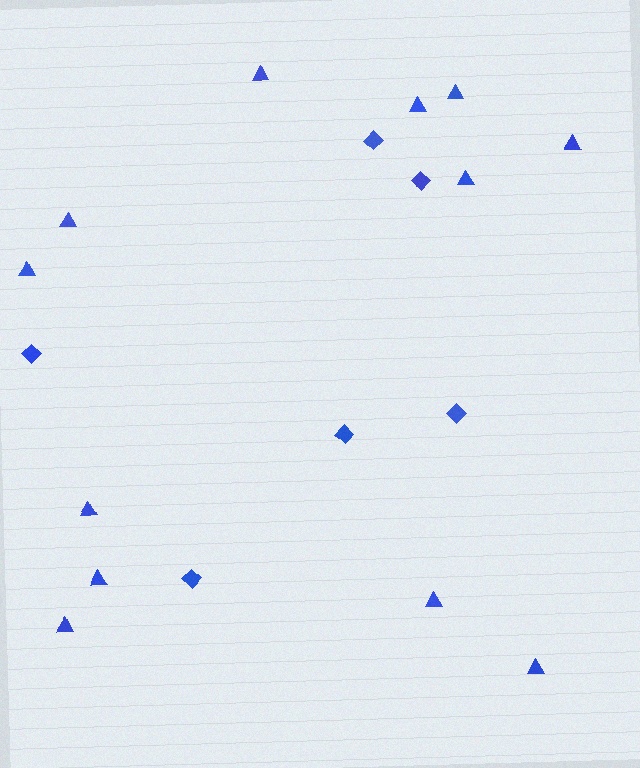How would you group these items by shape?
There are 2 groups: one group of triangles (12) and one group of diamonds (6).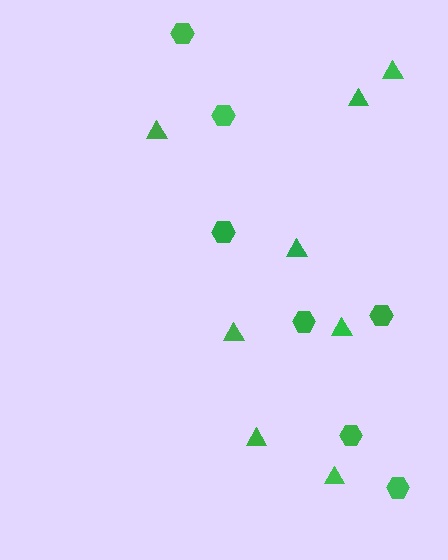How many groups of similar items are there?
There are 2 groups: one group of triangles (8) and one group of hexagons (7).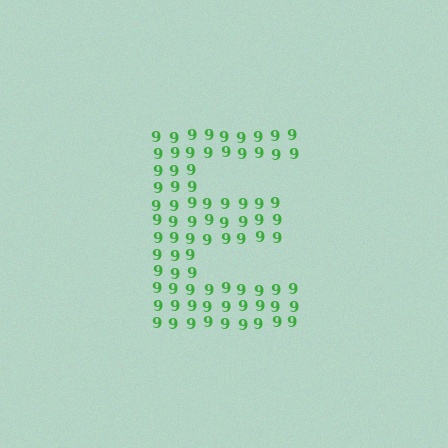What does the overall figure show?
The overall figure shows the letter E.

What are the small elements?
The small elements are digit 9's.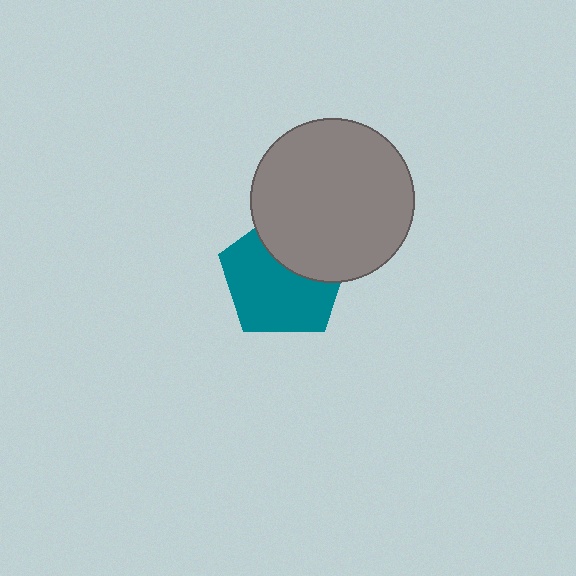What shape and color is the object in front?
The object in front is a gray circle.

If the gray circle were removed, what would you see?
You would see the complete teal pentagon.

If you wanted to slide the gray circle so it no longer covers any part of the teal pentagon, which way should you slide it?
Slide it up — that is the most direct way to separate the two shapes.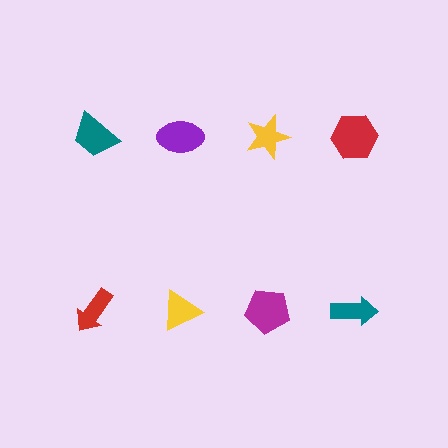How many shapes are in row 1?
4 shapes.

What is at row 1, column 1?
A teal trapezoid.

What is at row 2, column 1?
A red arrow.